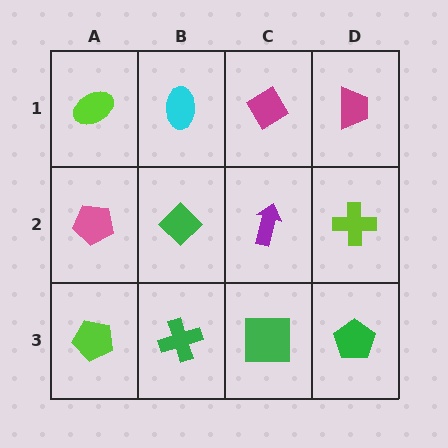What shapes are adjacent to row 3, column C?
A purple arrow (row 2, column C), a green cross (row 3, column B), a green pentagon (row 3, column D).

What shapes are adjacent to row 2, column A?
A lime ellipse (row 1, column A), a lime pentagon (row 3, column A), a green diamond (row 2, column B).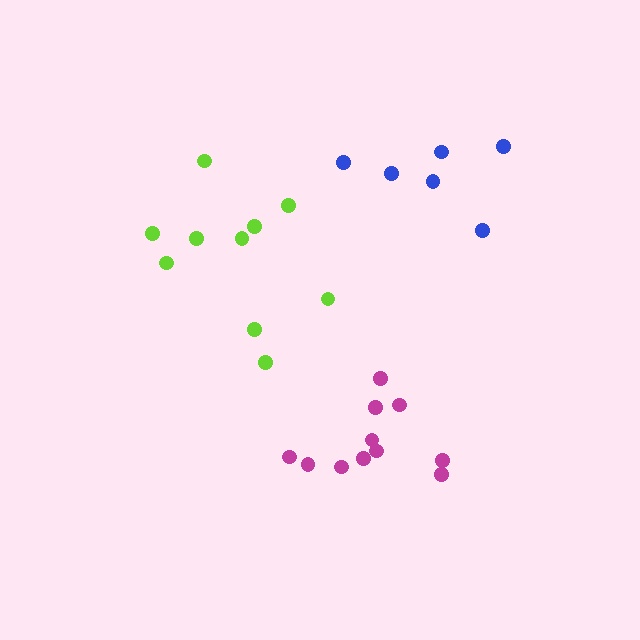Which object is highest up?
The blue cluster is topmost.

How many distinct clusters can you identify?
There are 3 distinct clusters.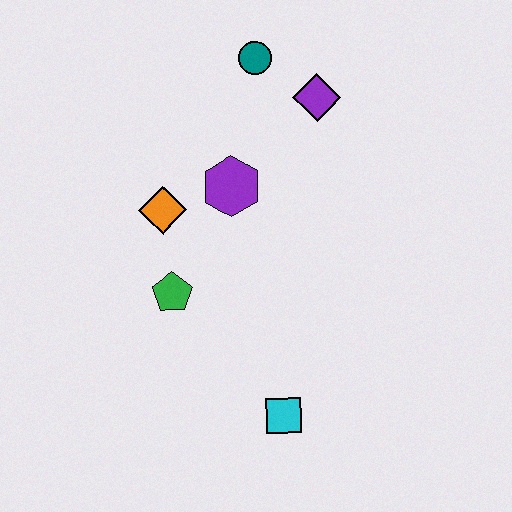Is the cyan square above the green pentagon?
No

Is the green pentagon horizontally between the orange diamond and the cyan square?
Yes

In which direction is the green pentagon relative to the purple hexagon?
The green pentagon is below the purple hexagon.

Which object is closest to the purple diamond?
The teal circle is closest to the purple diamond.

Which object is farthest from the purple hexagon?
The cyan square is farthest from the purple hexagon.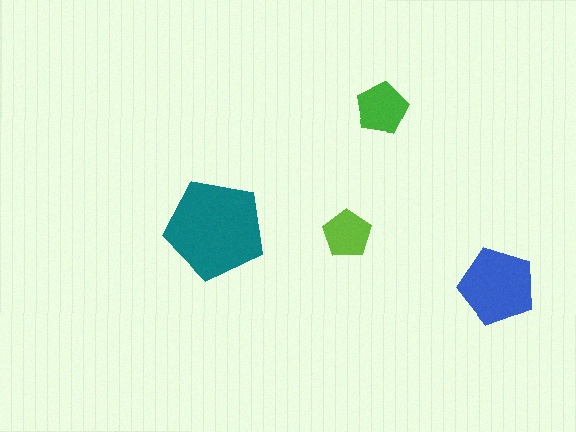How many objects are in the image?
There are 4 objects in the image.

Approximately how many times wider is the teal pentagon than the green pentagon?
About 2 times wider.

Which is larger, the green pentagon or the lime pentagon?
The green one.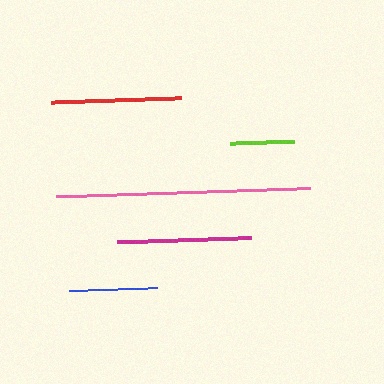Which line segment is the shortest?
The lime line is the shortest at approximately 64 pixels.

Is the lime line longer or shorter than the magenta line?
The magenta line is longer than the lime line.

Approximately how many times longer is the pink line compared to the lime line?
The pink line is approximately 4.0 times the length of the lime line.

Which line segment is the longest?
The pink line is the longest at approximately 254 pixels.